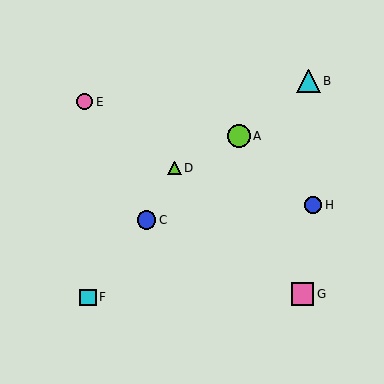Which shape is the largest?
The cyan triangle (labeled B) is the largest.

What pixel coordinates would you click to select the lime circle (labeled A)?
Click at (239, 136) to select the lime circle A.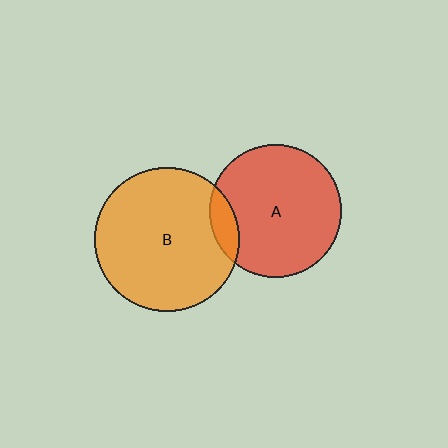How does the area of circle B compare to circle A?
Approximately 1.2 times.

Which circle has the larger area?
Circle B (orange).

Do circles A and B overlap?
Yes.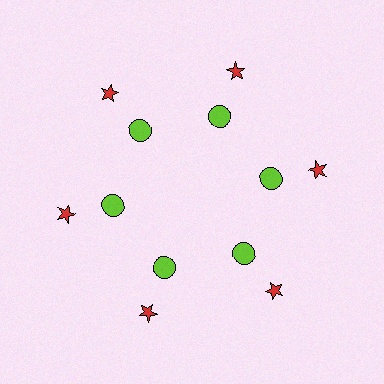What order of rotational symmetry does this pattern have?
This pattern has 6-fold rotational symmetry.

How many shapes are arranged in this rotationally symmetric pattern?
There are 12 shapes, arranged in 6 groups of 2.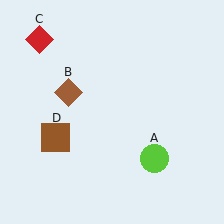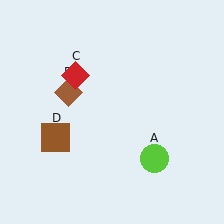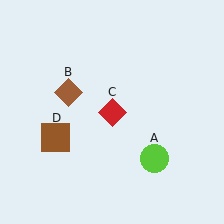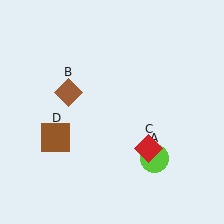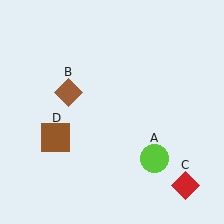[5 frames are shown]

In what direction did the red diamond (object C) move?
The red diamond (object C) moved down and to the right.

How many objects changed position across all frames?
1 object changed position: red diamond (object C).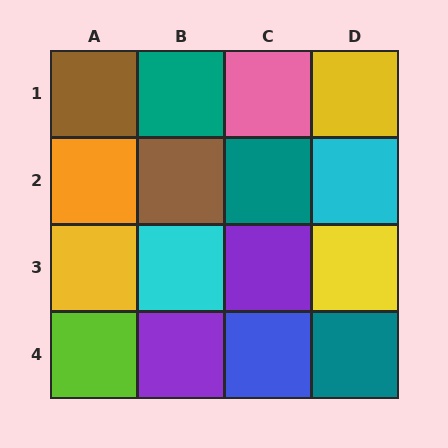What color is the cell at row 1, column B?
Teal.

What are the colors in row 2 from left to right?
Orange, brown, teal, cyan.